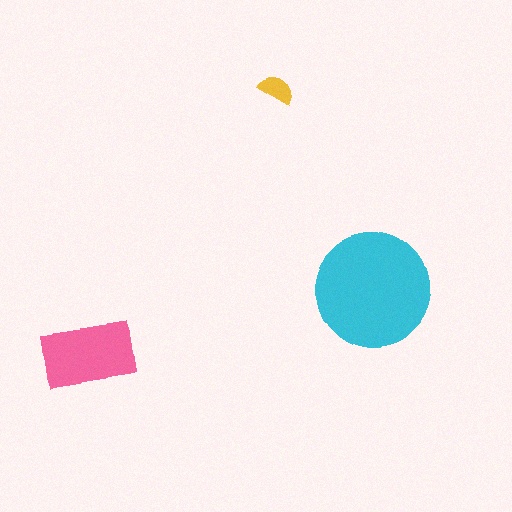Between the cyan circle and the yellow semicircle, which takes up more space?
The cyan circle.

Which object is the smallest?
The yellow semicircle.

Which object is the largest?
The cyan circle.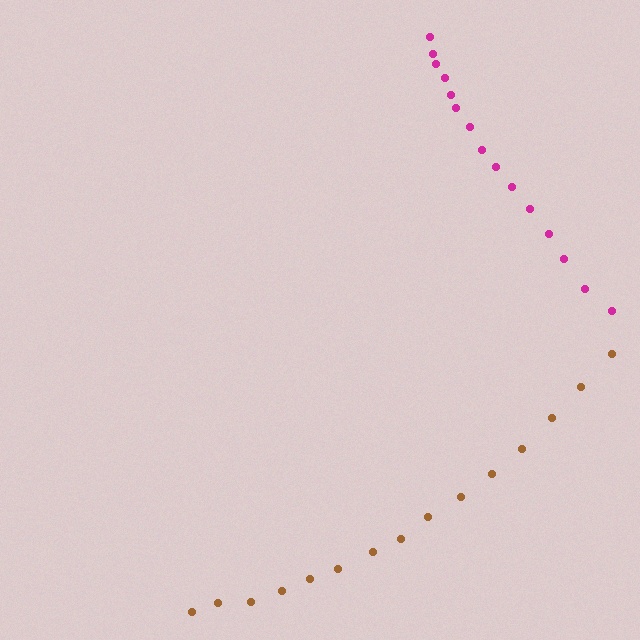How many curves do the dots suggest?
There are 2 distinct paths.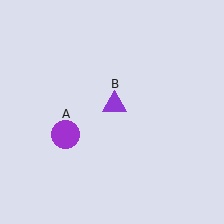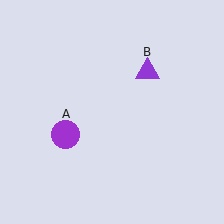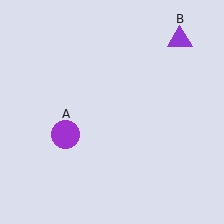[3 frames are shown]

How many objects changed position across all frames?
1 object changed position: purple triangle (object B).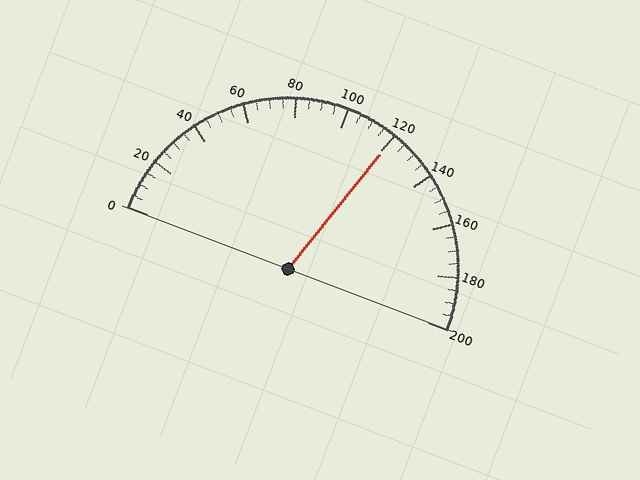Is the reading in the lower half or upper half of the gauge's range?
The reading is in the upper half of the range (0 to 200).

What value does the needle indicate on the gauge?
The needle indicates approximately 120.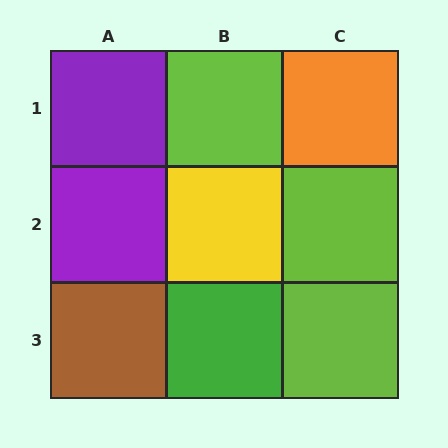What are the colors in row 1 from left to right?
Purple, lime, orange.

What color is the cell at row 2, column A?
Purple.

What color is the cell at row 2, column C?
Lime.